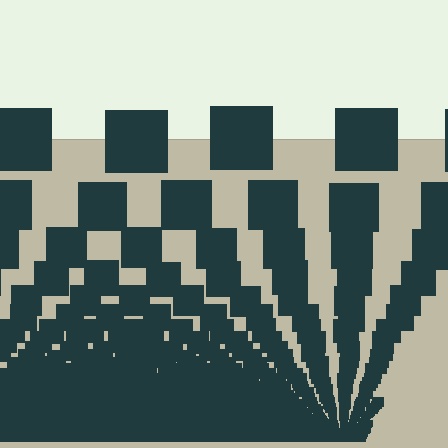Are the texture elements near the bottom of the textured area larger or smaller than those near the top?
Smaller. The gradient is inverted — elements near the bottom are smaller and denser.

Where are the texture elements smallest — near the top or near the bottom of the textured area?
Near the bottom.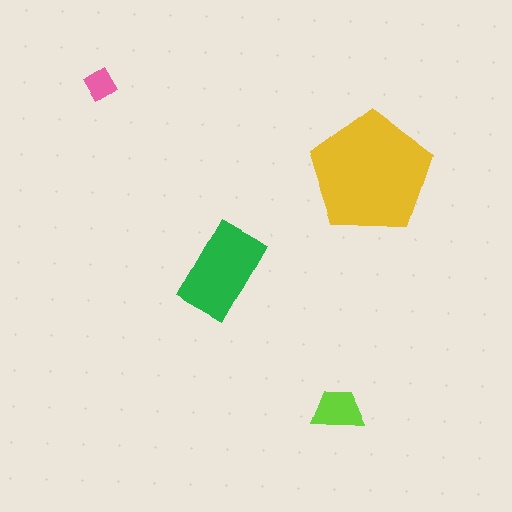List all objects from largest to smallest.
The yellow pentagon, the green rectangle, the lime trapezoid, the pink diamond.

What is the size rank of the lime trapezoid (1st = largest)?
3rd.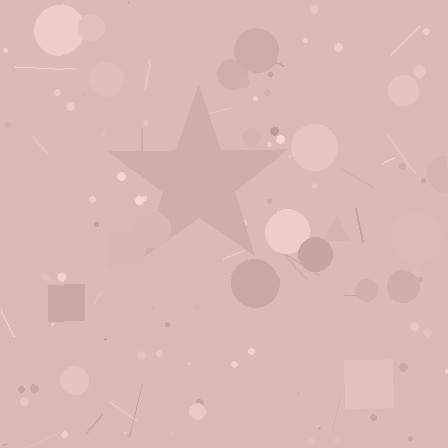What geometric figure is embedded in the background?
A star is embedded in the background.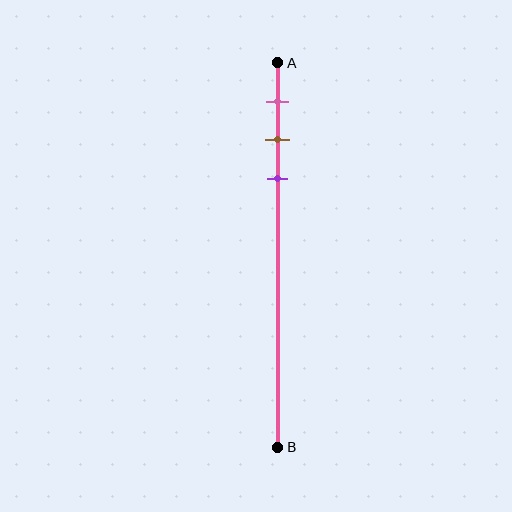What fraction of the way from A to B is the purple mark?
The purple mark is approximately 30% (0.3) of the way from A to B.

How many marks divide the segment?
There are 3 marks dividing the segment.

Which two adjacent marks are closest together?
The brown and purple marks are the closest adjacent pair.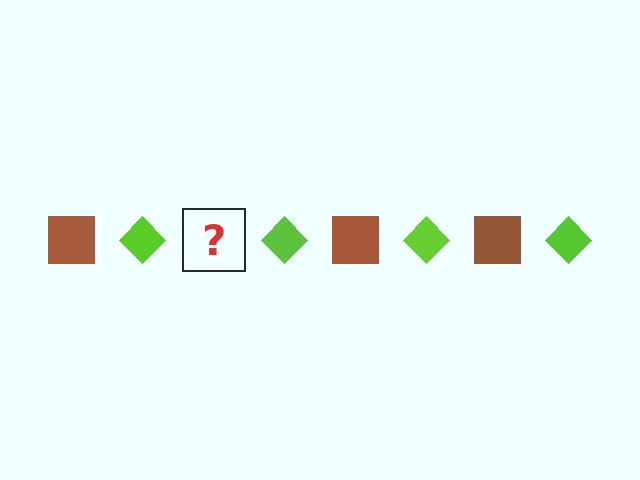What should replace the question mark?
The question mark should be replaced with a brown square.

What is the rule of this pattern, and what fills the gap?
The rule is that the pattern alternates between brown square and lime diamond. The gap should be filled with a brown square.